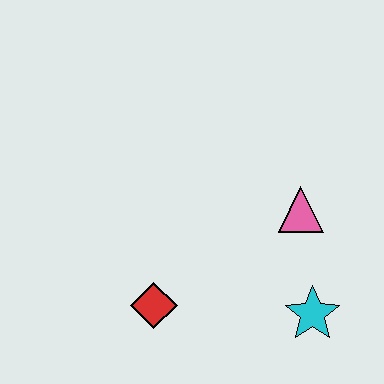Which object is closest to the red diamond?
The cyan star is closest to the red diamond.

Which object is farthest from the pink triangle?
The red diamond is farthest from the pink triangle.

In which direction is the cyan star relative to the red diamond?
The cyan star is to the right of the red diamond.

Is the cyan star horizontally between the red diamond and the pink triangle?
No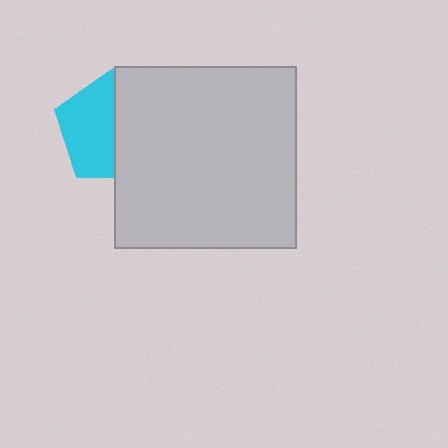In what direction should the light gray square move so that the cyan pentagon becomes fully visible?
The light gray square should move right. That is the shortest direction to clear the overlap and leave the cyan pentagon fully visible.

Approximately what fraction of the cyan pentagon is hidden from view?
Roughly 48% of the cyan pentagon is hidden behind the light gray square.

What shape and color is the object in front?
The object in front is a light gray square.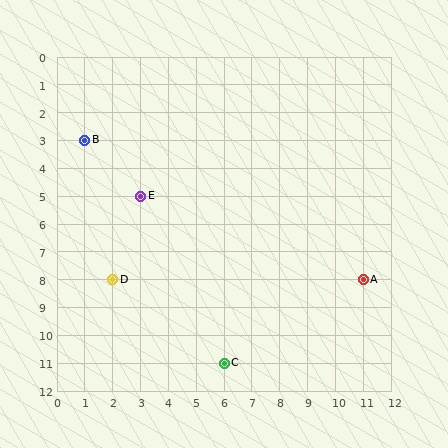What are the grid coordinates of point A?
Point A is at grid coordinates (11, 8).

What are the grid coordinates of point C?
Point C is at grid coordinates (6, 11).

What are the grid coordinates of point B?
Point B is at grid coordinates (1, 3).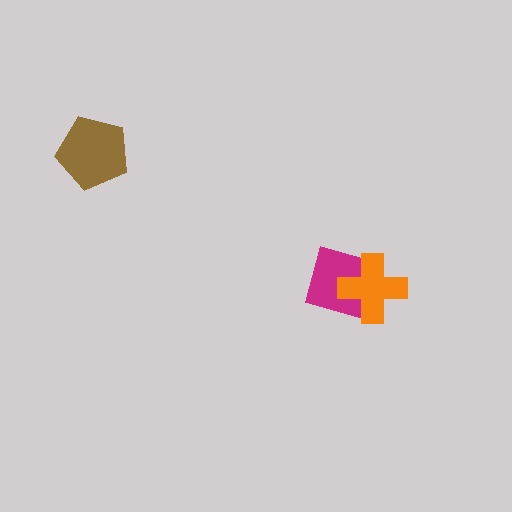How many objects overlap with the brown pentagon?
0 objects overlap with the brown pentagon.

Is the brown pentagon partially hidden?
No, no other shape covers it.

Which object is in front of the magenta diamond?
The orange cross is in front of the magenta diamond.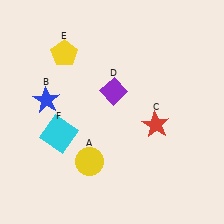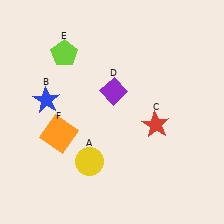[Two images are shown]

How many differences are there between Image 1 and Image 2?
There are 2 differences between the two images.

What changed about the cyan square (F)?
In Image 1, F is cyan. In Image 2, it changed to orange.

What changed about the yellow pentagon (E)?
In Image 1, E is yellow. In Image 2, it changed to lime.